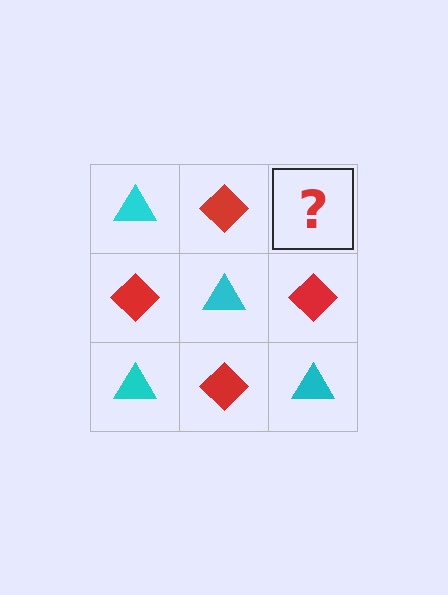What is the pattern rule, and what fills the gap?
The rule is that it alternates cyan triangle and red diamond in a checkerboard pattern. The gap should be filled with a cyan triangle.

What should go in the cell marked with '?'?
The missing cell should contain a cyan triangle.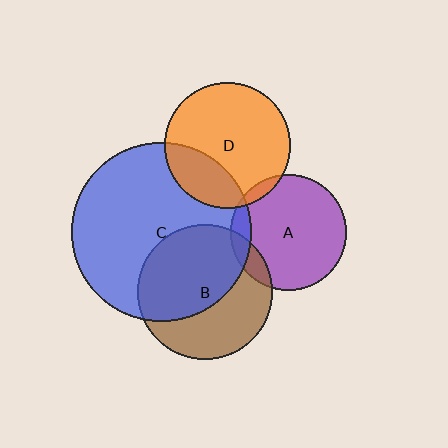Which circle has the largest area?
Circle C (blue).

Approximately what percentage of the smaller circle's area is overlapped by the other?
Approximately 5%.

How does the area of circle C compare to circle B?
Approximately 1.8 times.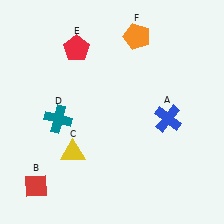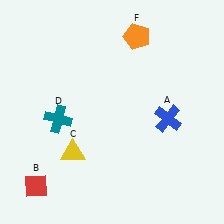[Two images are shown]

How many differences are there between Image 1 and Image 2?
There is 1 difference between the two images.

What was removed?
The red pentagon (E) was removed in Image 2.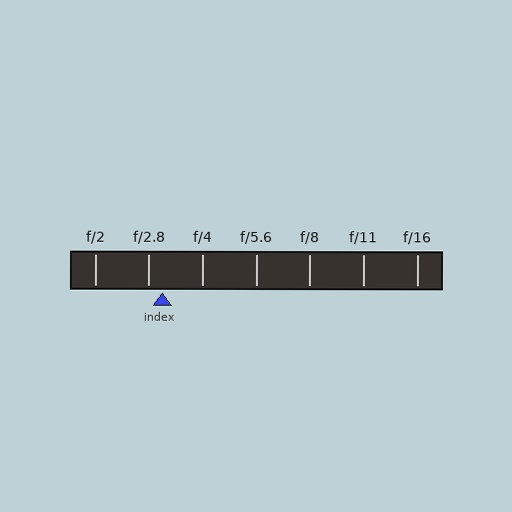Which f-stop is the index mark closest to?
The index mark is closest to f/2.8.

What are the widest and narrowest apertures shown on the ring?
The widest aperture shown is f/2 and the narrowest is f/16.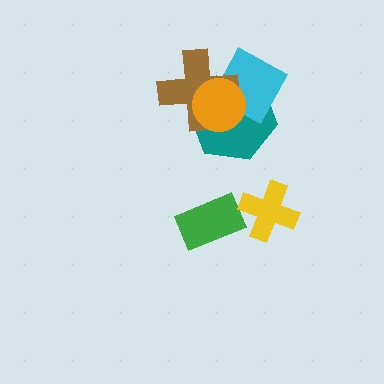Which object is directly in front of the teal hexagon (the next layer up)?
The cyan diamond is directly in front of the teal hexagon.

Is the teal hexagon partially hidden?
Yes, it is partially covered by another shape.